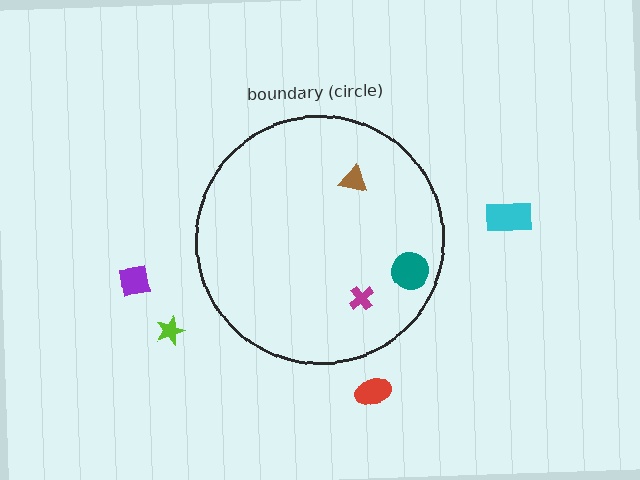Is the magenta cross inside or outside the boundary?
Inside.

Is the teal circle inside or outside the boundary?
Inside.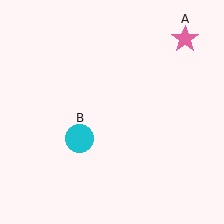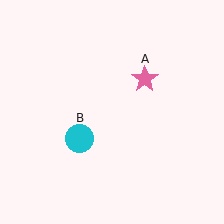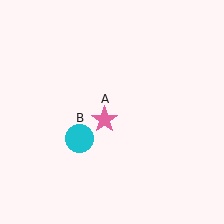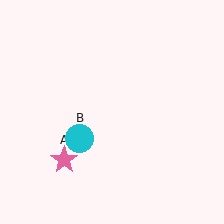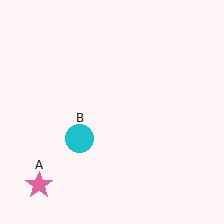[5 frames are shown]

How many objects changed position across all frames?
1 object changed position: pink star (object A).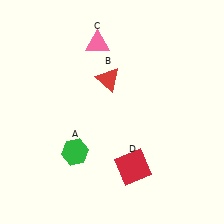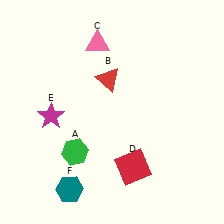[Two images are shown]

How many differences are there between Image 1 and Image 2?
There are 2 differences between the two images.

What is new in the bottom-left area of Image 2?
A magenta star (E) was added in the bottom-left area of Image 2.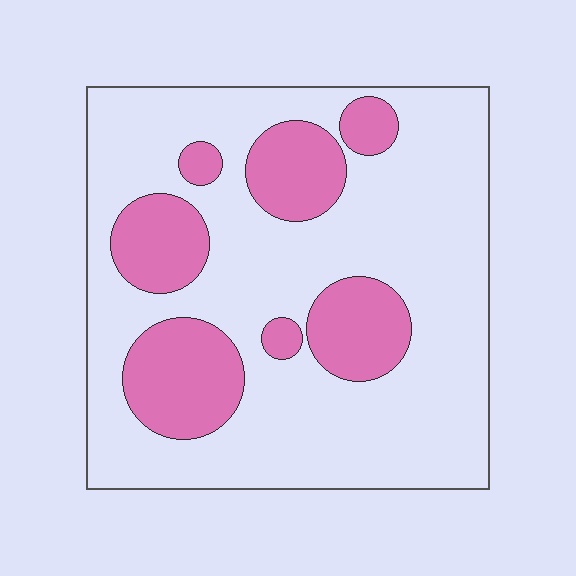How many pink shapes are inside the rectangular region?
7.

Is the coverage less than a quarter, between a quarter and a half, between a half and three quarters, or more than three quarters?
Between a quarter and a half.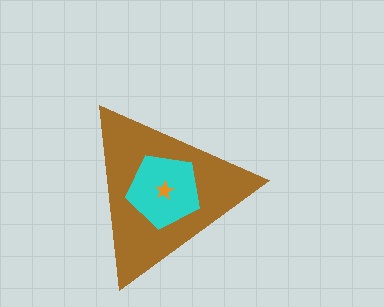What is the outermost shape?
The brown triangle.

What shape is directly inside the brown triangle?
The cyan pentagon.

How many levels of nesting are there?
3.